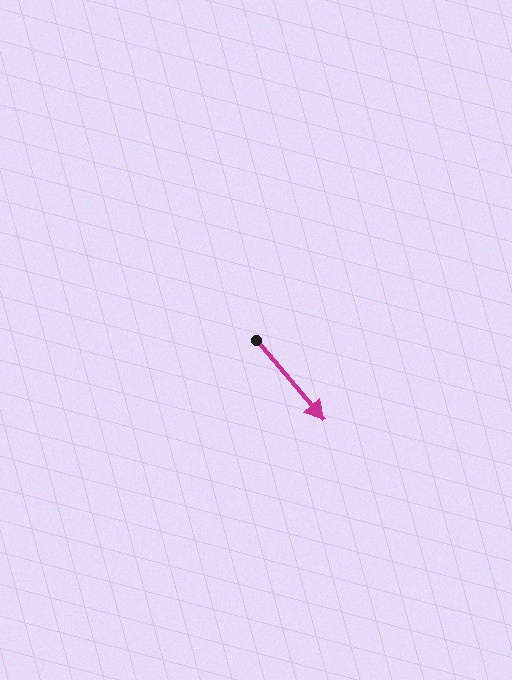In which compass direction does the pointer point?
Southeast.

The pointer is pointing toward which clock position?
Roughly 5 o'clock.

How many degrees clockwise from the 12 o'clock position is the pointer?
Approximately 140 degrees.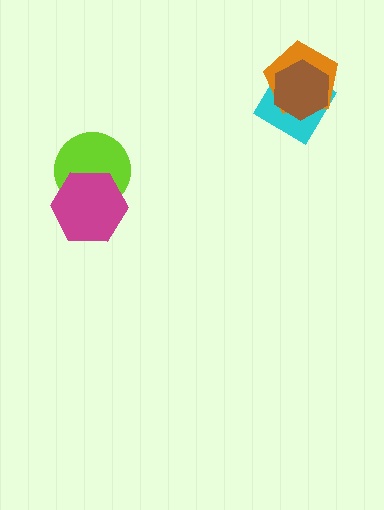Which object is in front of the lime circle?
The magenta hexagon is in front of the lime circle.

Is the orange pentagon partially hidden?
Yes, it is partially covered by another shape.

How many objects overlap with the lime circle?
1 object overlaps with the lime circle.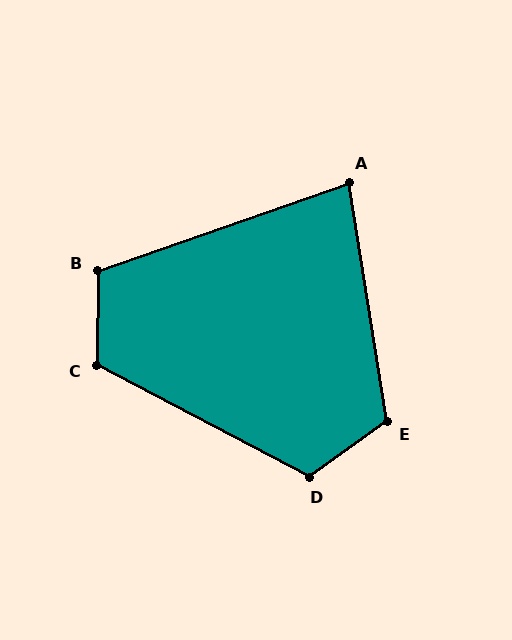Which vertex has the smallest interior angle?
A, at approximately 80 degrees.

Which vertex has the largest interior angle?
C, at approximately 117 degrees.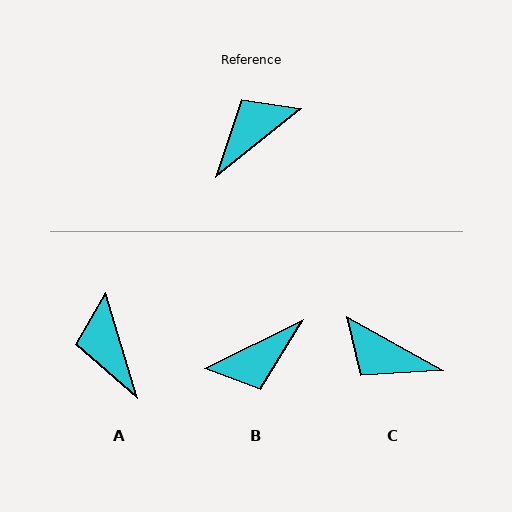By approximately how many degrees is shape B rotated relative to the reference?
Approximately 168 degrees counter-clockwise.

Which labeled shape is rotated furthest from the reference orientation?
B, about 168 degrees away.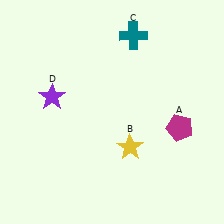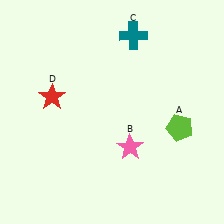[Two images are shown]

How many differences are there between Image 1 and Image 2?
There are 3 differences between the two images.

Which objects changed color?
A changed from magenta to lime. B changed from yellow to pink. D changed from purple to red.